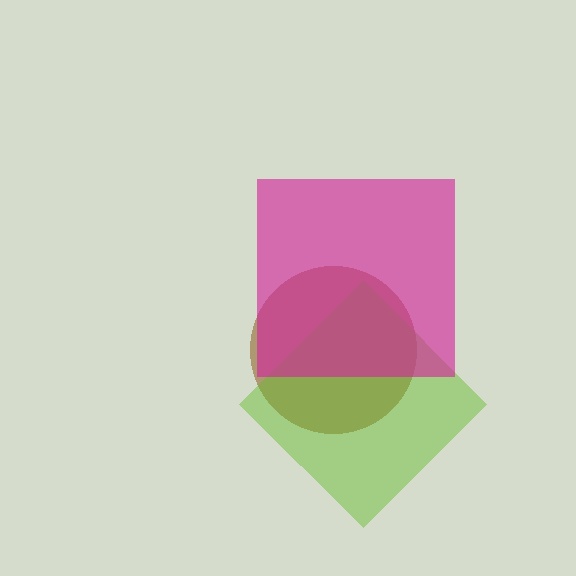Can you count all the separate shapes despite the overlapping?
Yes, there are 3 separate shapes.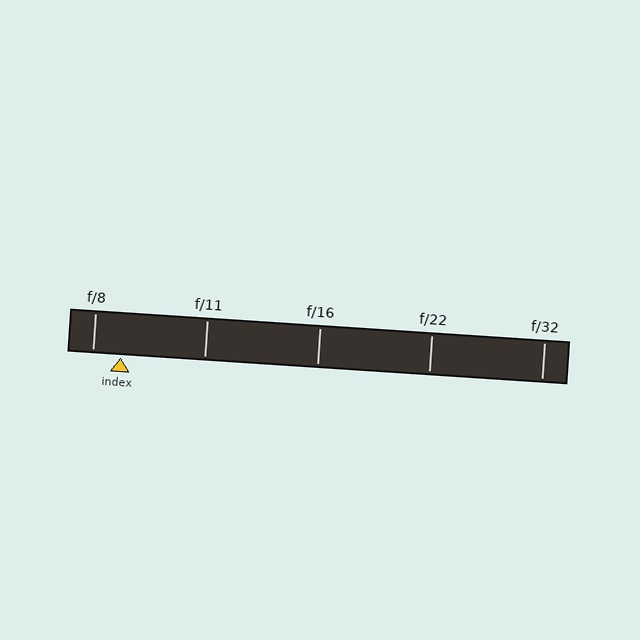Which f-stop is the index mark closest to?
The index mark is closest to f/8.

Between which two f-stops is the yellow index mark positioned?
The index mark is between f/8 and f/11.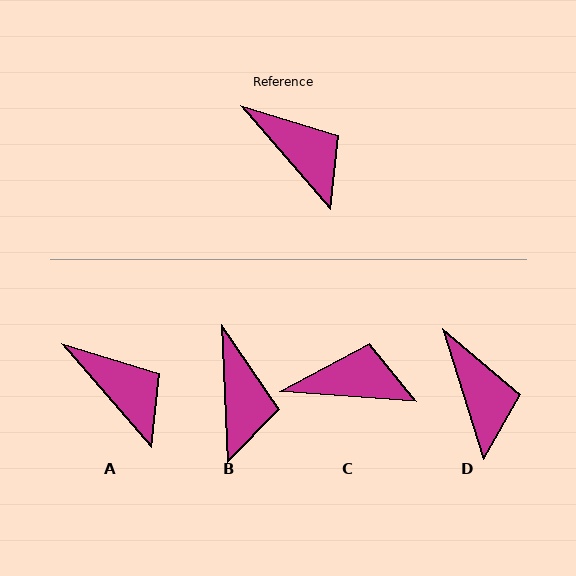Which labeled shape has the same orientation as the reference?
A.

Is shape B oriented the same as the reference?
No, it is off by about 39 degrees.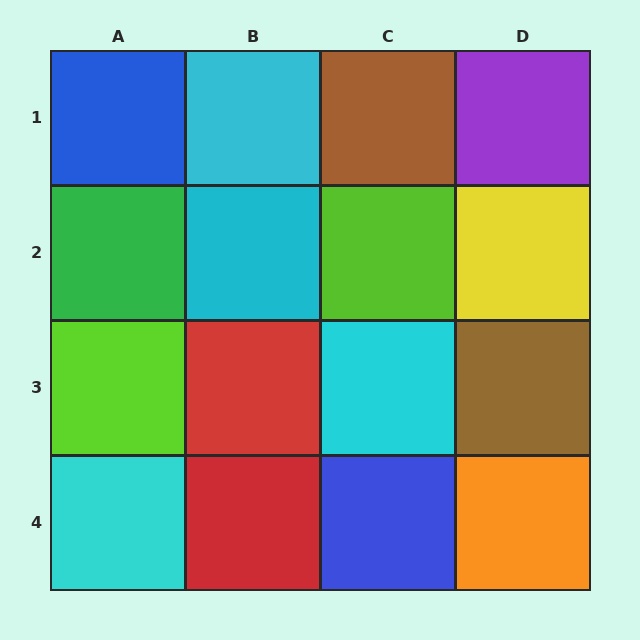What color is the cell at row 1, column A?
Blue.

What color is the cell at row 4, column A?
Cyan.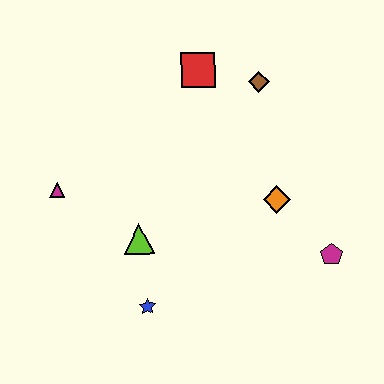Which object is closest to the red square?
The brown diamond is closest to the red square.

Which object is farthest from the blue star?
The brown diamond is farthest from the blue star.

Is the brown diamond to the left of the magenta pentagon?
Yes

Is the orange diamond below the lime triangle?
No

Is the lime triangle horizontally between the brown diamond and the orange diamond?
No